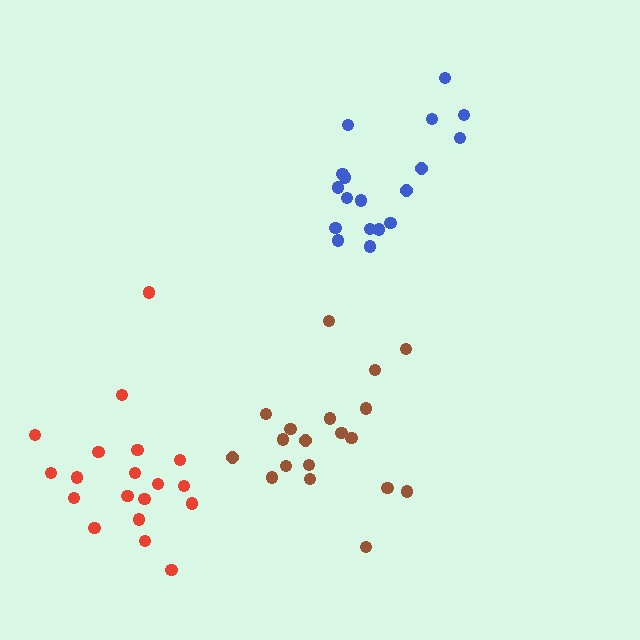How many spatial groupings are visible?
There are 3 spatial groupings.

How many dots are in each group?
Group 1: 19 dots, Group 2: 18 dots, Group 3: 19 dots (56 total).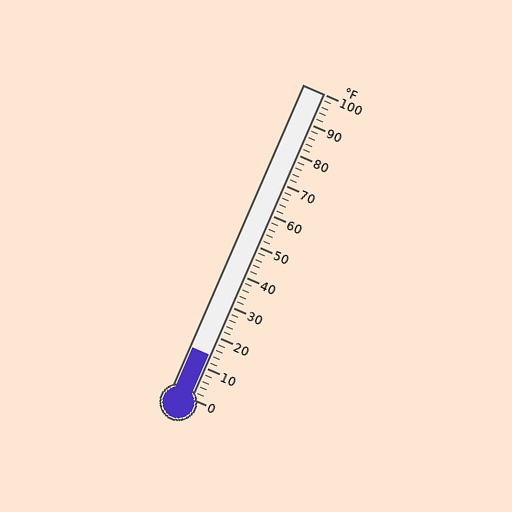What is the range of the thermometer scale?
The thermometer scale ranges from 0°F to 100°F.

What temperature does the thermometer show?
The thermometer shows approximately 14°F.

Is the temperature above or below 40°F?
The temperature is below 40°F.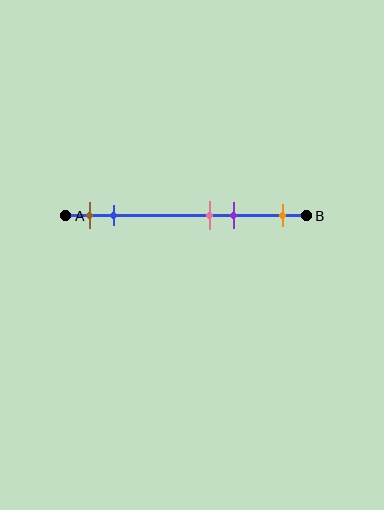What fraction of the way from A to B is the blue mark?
The blue mark is approximately 20% (0.2) of the way from A to B.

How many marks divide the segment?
There are 5 marks dividing the segment.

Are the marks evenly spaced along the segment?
No, the marks are not evenly spaced.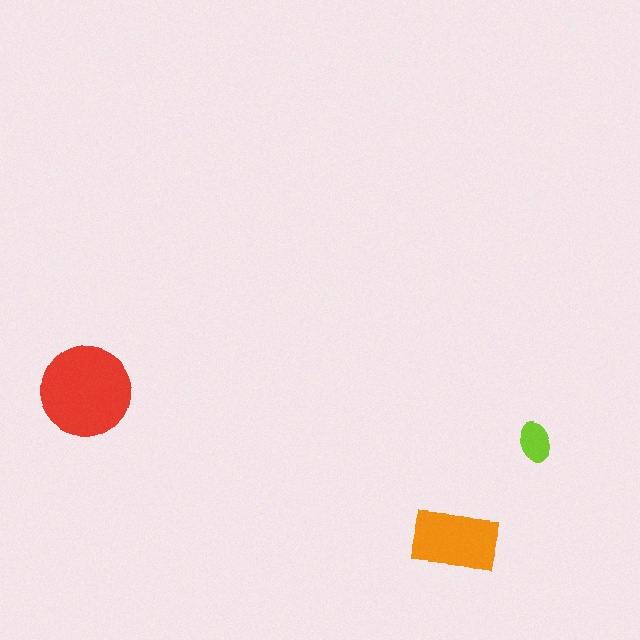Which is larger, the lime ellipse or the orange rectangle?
The orange rectangle.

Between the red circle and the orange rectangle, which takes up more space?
The red circle.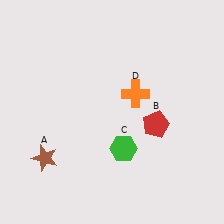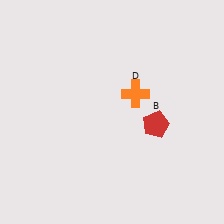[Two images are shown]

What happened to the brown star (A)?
The brown star (A) was removed in Image 2. It was in the bottom-left area of Image 1.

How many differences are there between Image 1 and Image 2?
There are 2 differences between the two images.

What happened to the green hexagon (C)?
The green hexagon (C) was removed in Image 2. It was in the bottom-right area of Image 1.